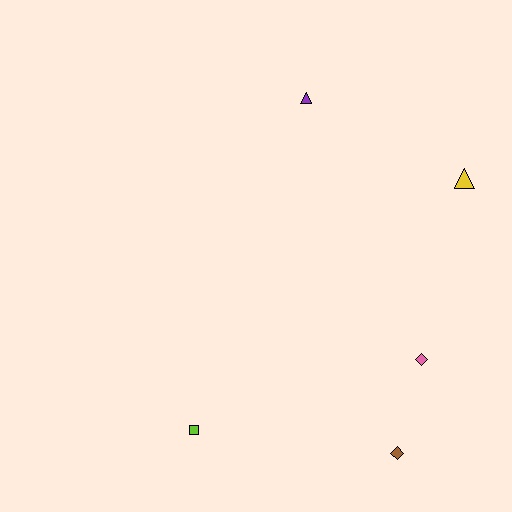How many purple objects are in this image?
There is 1 purple object.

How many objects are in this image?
There are 5 objects.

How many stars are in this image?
There are no stars.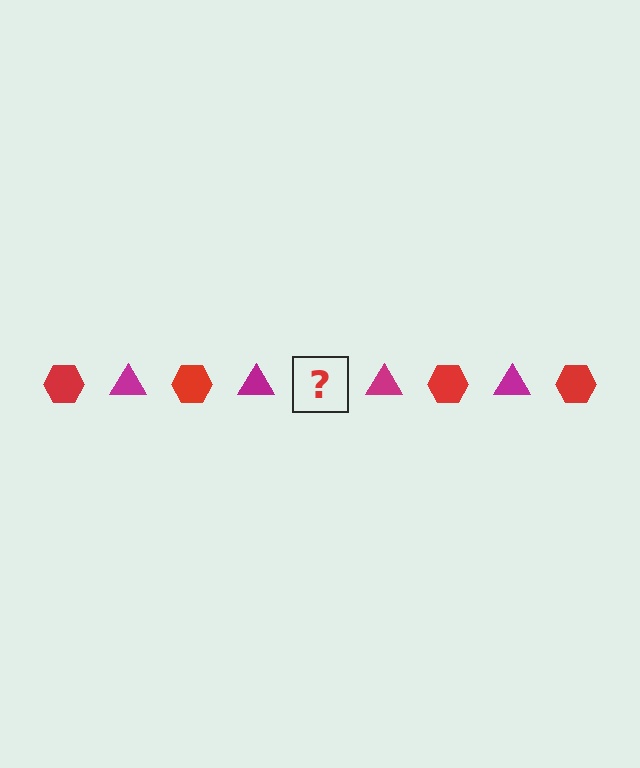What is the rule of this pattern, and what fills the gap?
The rule is that the pattern alternates between red hexagon and magenta triangle. The gap should be filled with a red hexagon.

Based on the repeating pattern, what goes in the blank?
The blank should be a red hexagon.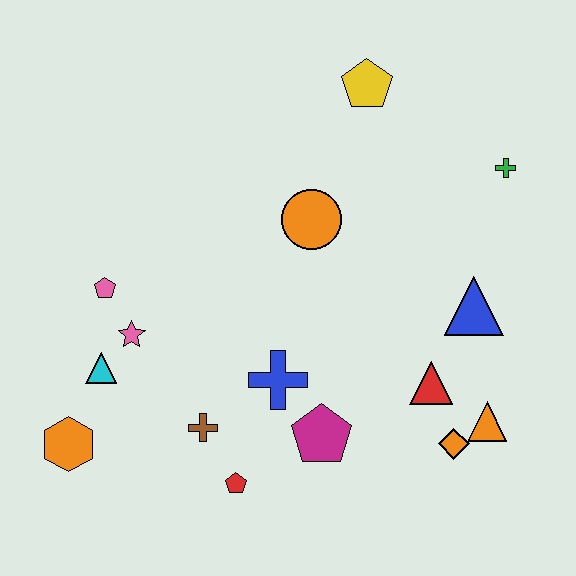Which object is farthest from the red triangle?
The orange hexagon is farthest from the red triangle.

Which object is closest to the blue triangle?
The red triangle is closest to the blue triangle.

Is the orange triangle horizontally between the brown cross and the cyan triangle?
No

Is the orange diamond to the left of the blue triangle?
Yes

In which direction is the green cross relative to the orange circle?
The green cross is to the right of the orange circle.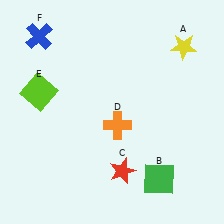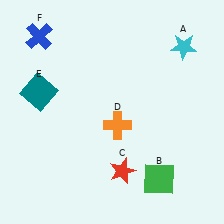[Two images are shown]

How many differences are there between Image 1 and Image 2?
There are 2 differences between the two images.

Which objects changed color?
A changed from yellow to cyan. E changed from lime to teal.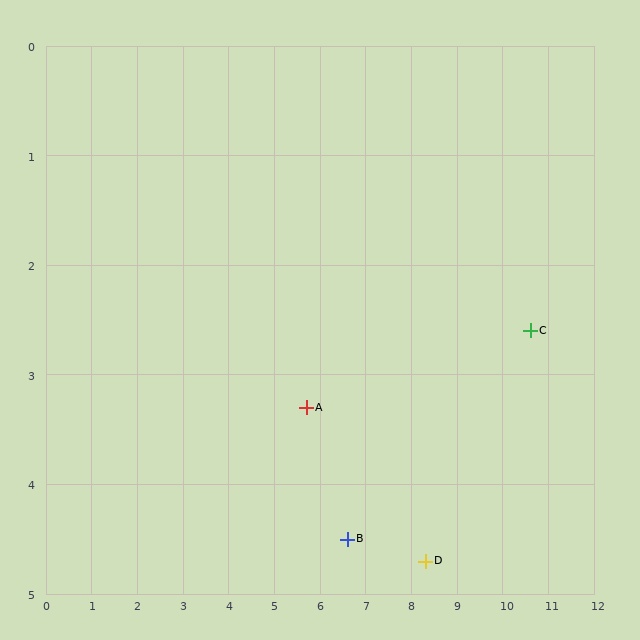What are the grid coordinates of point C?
Point C is at approximately (10.6, 2.6).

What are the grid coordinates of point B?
Point B is at approximately (6.6, 4.5).